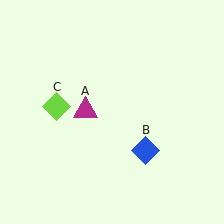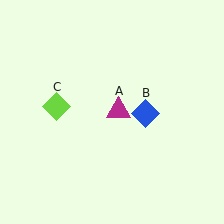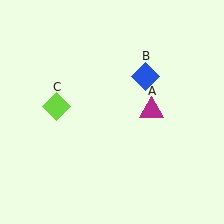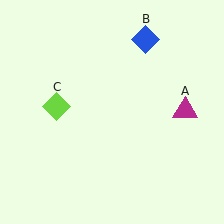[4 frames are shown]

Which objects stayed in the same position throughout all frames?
Lime diamond (object C) remained stationary.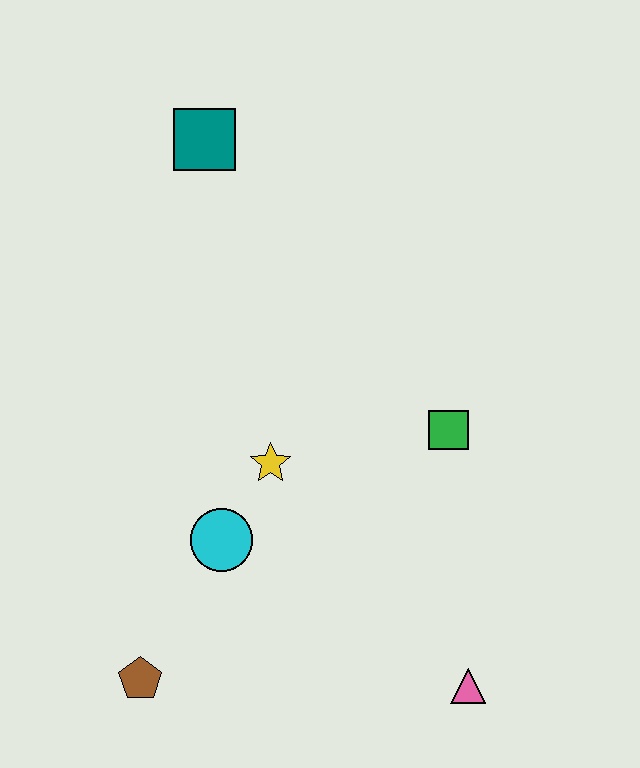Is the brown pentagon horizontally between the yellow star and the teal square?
No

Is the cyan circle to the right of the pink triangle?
No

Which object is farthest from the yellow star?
The teal square is farthest from the yellow star.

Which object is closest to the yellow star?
The cyan circle is closest to the yellow star.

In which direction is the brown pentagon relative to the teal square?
The brown pentagon is below the teal square.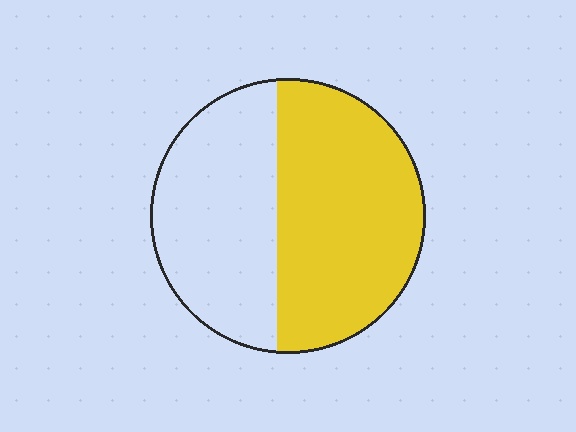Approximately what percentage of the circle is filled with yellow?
Approximately 55%.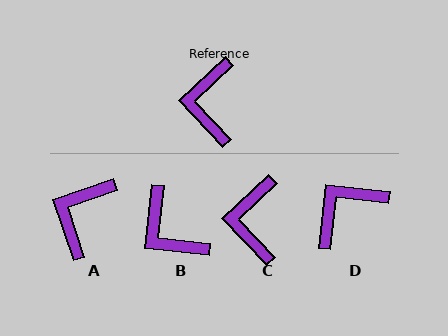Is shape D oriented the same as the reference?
No, it is off by about 50 degrees.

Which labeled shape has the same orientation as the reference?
C.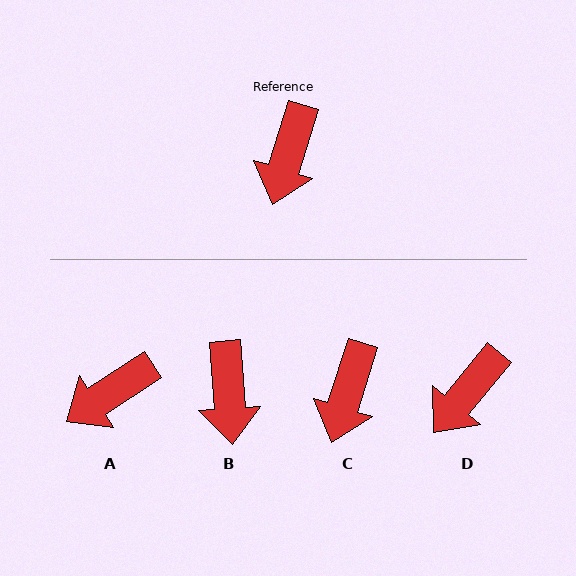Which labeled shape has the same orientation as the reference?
C.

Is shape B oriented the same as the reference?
No, it is off by about 22 degrees.